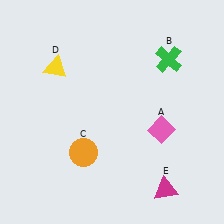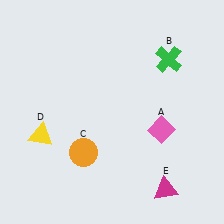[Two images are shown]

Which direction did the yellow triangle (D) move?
The yellow triangle (D) moved down.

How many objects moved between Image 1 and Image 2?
1 object moved between the two images.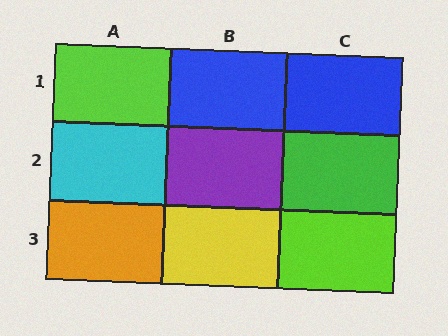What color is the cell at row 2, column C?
Green.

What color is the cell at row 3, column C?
Lime.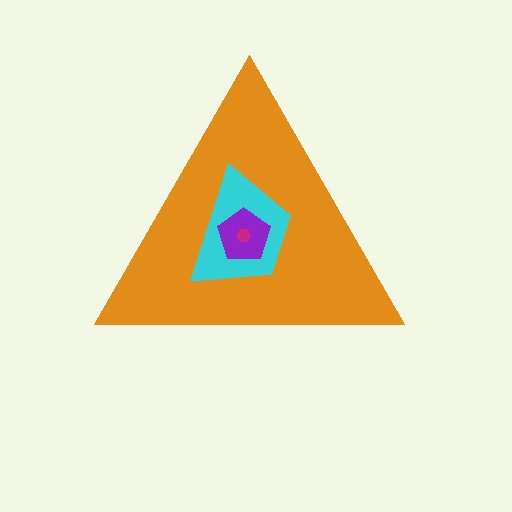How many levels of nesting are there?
4.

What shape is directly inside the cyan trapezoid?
The purple pentagon.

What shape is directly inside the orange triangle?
The cyan trapezoid.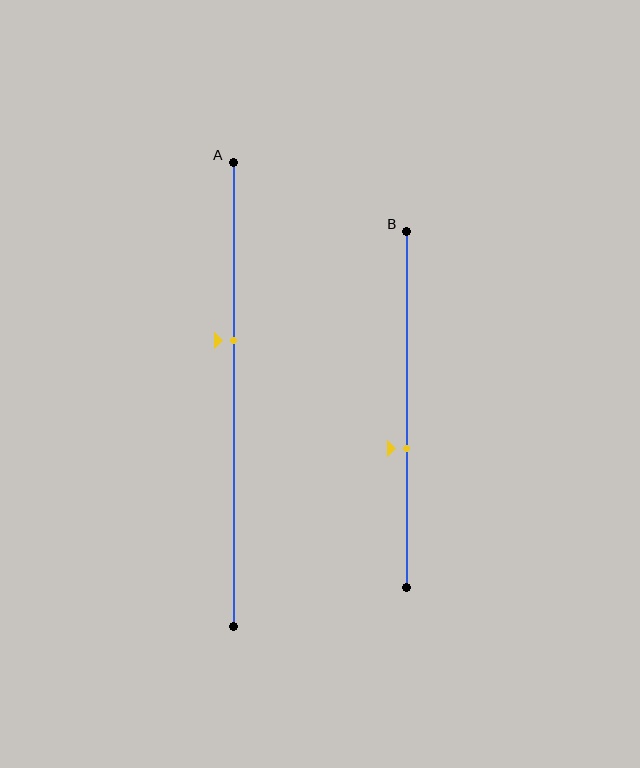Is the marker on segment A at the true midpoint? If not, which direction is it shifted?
No, the marker on segment A is shifted upward by about 12% of the segment length.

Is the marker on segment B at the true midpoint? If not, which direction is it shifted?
No, the marker on segment B is shifted downward by about 11% of the segment length.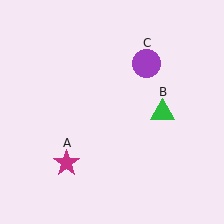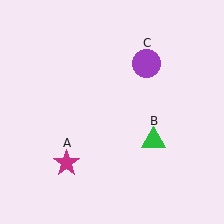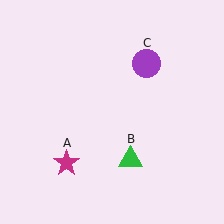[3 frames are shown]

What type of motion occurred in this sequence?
The green triangle (object B) rotated clockwise around the center of the scene.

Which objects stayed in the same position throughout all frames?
Magenta star (object A) and purple circle (object C) remained stationary.